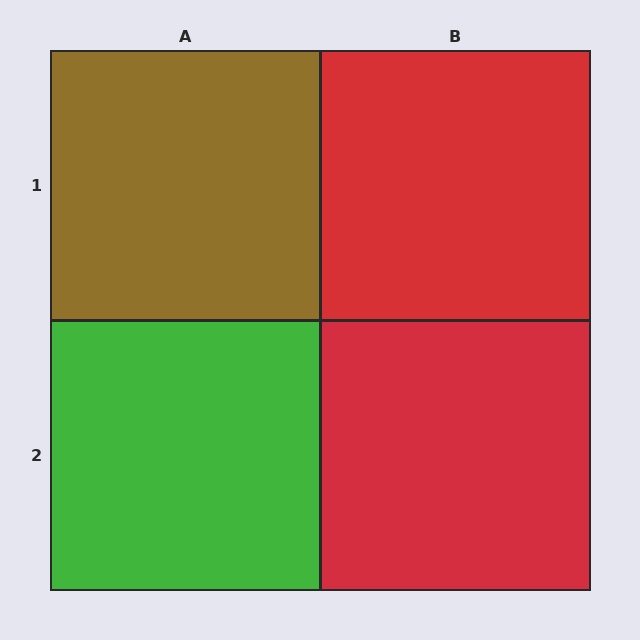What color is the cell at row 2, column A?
Green.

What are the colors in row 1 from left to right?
Brown, red.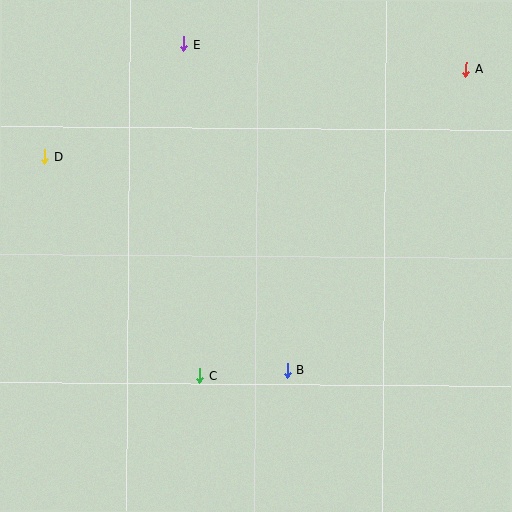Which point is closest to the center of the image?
Point B at (287, 370) is closest to the center.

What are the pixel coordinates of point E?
Point E is at (184, 44).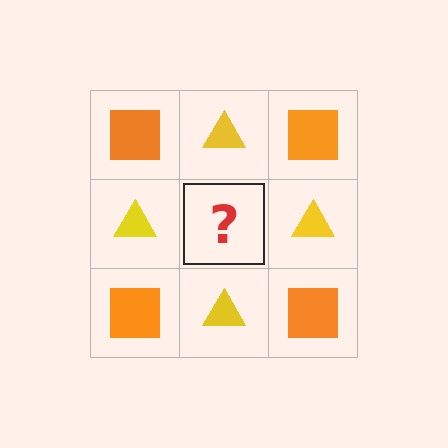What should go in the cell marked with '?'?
The missing cell should contain an orange square.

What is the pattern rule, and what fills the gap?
The rule is that it alternates orange square and yellow triangle in a checkerboard pattern. The gap should be filled with an orange square.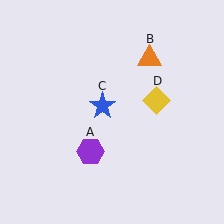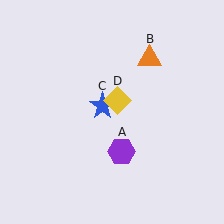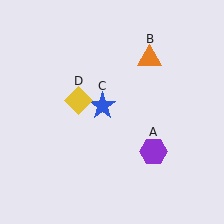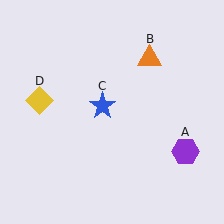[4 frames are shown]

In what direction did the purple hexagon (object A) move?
The purple hexagon (object A) moved right.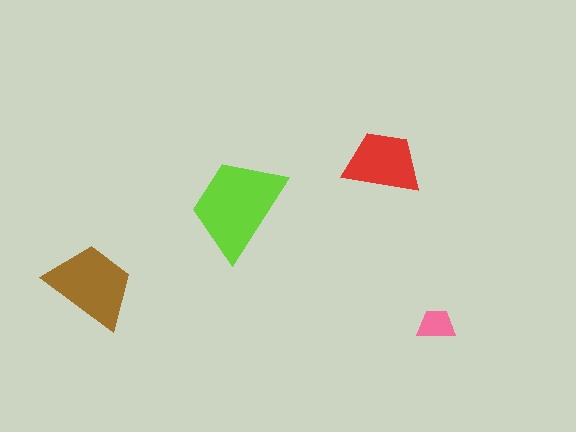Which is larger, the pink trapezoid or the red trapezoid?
The red one.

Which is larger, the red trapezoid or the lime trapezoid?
The lime one.